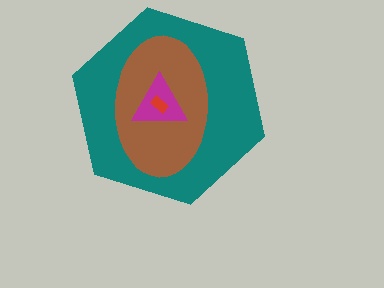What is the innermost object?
The red rectangle.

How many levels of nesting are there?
4.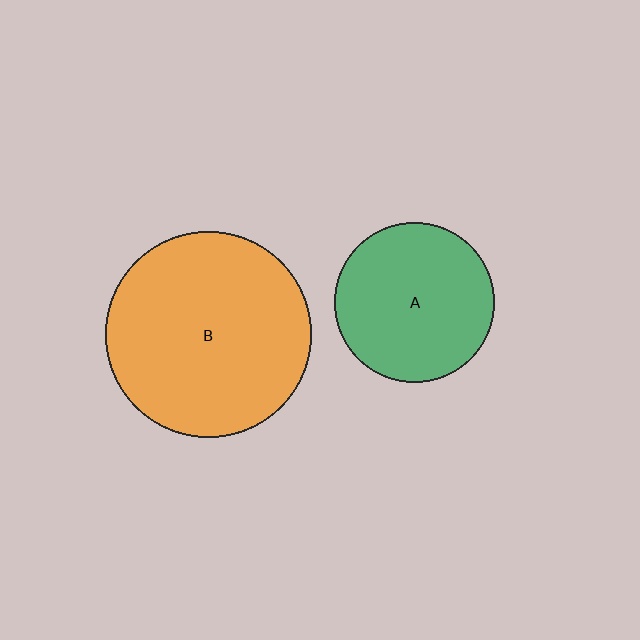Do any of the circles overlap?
No, none of the circles overlap.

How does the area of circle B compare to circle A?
Approximately 1.6 times.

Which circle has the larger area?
Circle B (orange).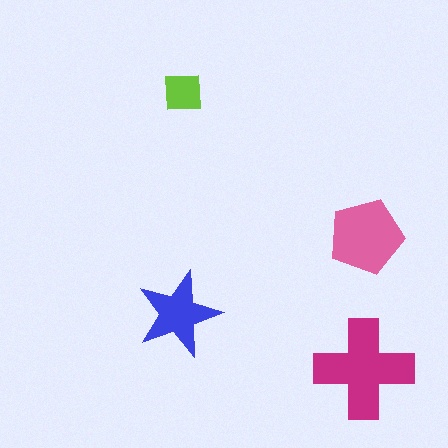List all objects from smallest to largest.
The lime square, the blue star, the pink pentagon, the magenta cross.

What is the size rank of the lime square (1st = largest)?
4th.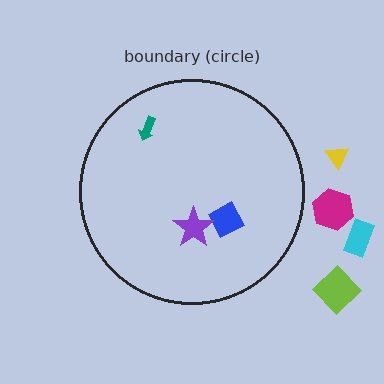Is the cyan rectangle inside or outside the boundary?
Outside.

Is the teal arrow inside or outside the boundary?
Inside.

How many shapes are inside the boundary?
3 inside, 4 outside.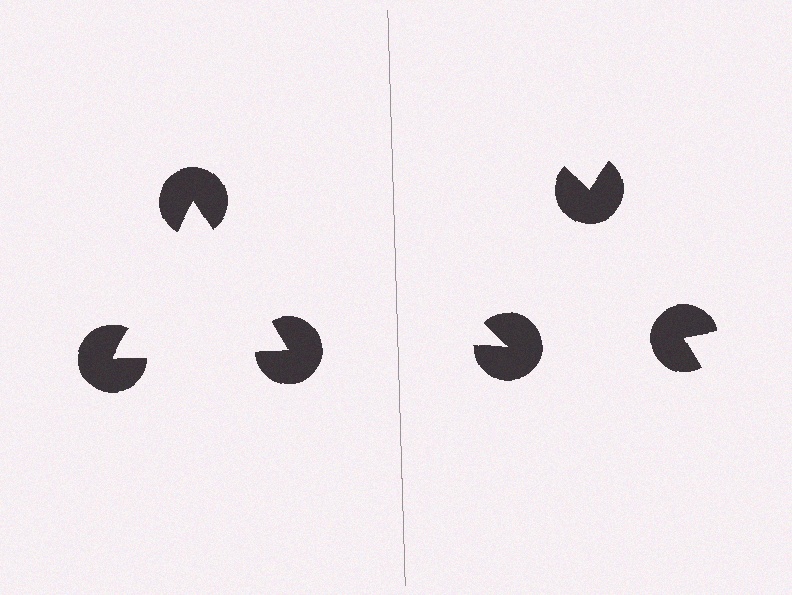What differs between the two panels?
The pac-man discs are positioned identically on both sides; only the wedge orientations differ. On the left they align to a triangle; on the right they are misaligned.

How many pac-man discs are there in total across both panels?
6 — 3 on each side.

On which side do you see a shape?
An illusory triangle appears on the left side. On the right side the wedge cuts are rotated, so no coherent shape forms.